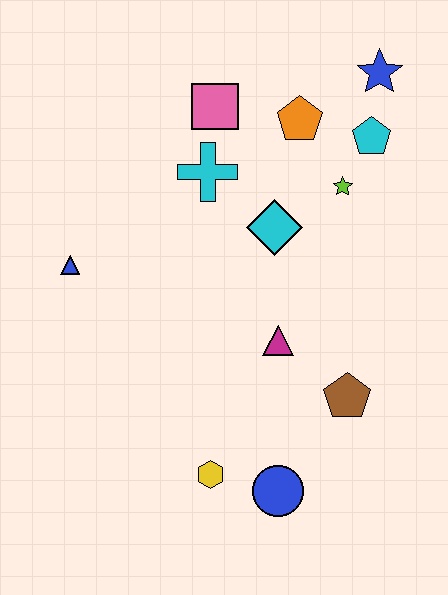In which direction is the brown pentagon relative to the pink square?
The brown pentagon is below the pink square.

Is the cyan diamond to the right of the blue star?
No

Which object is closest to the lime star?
The cyan pentagon is closest to the lime star.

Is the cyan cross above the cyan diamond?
Yes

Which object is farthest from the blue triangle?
The blue star is farthest from the blue triangle.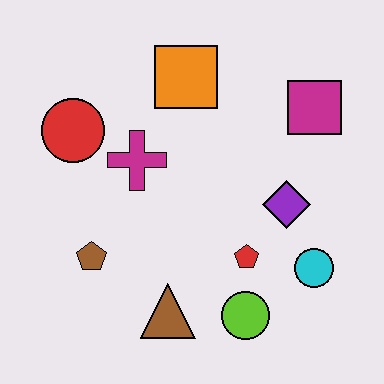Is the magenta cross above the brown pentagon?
Yes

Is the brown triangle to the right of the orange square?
No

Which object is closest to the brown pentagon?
The brown triangle is closest to the brown pentagon.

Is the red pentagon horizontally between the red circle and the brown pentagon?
No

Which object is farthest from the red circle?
The cyan circle is farthest from the red circle.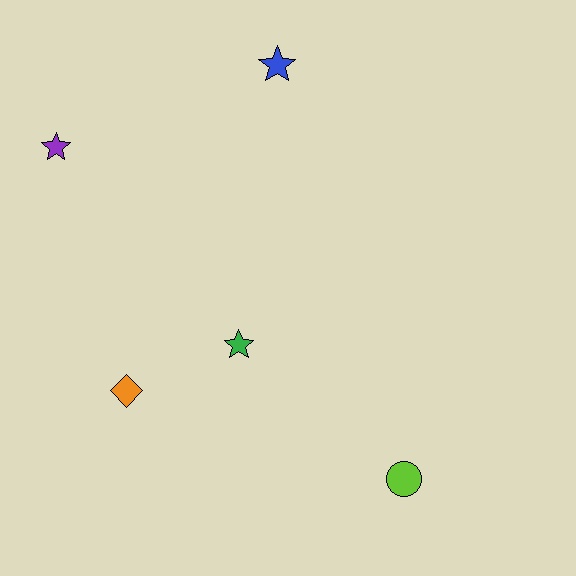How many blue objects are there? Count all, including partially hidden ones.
There is 1 blue object.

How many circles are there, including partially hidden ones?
There is 1 circle.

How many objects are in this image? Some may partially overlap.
There are 5 objects.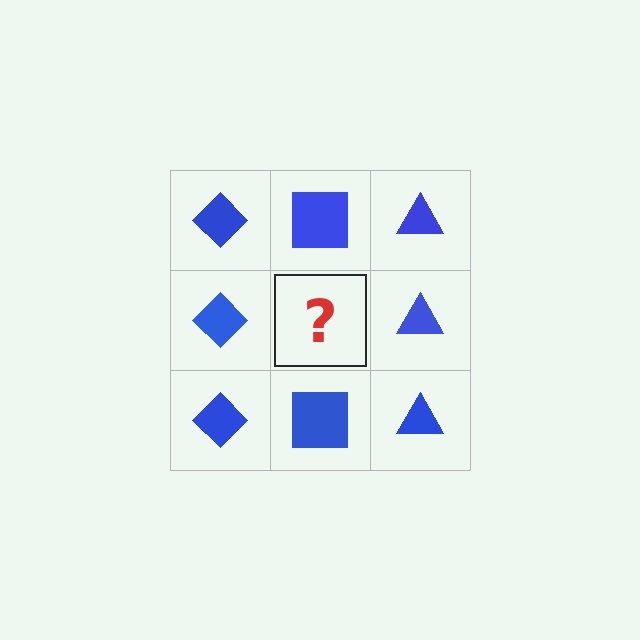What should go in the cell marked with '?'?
The missing cell should contain a blue square.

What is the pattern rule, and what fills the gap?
The rule is that each column has a consistent shape. The gap should be filled with a blue square.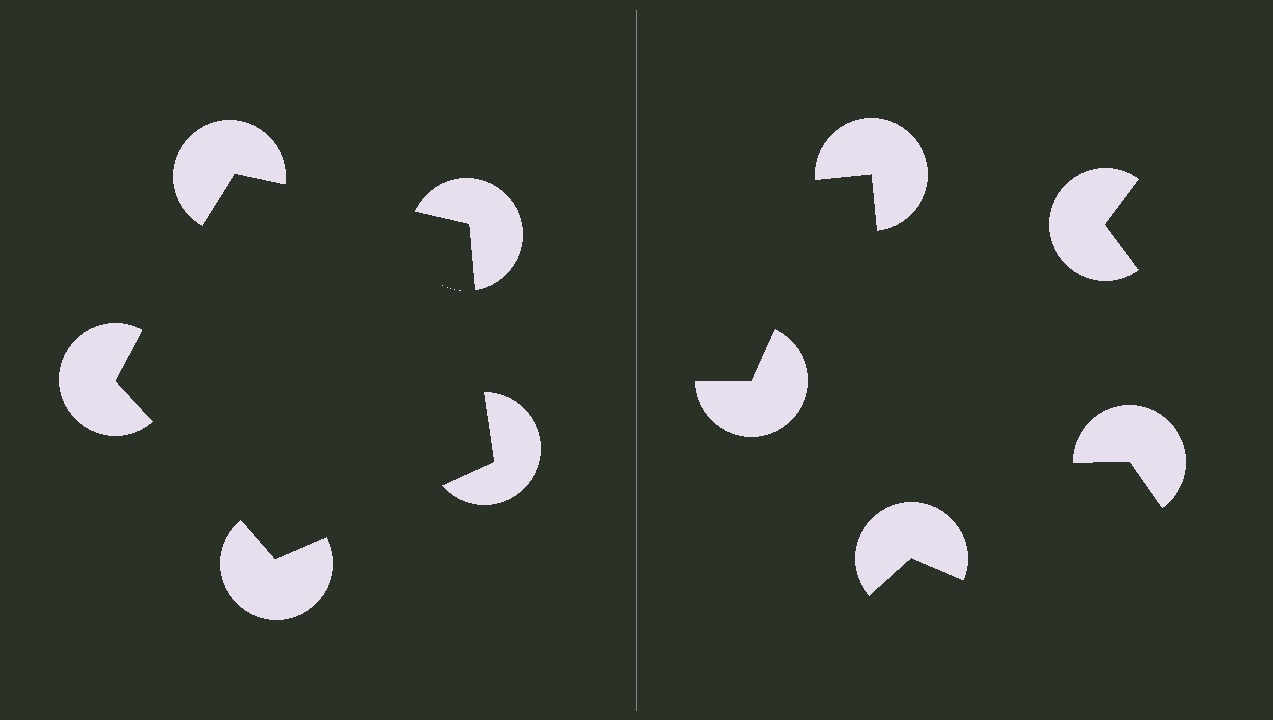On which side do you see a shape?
An illusory pentagon appears on the left side. On the right side the wedge cuts are rotated, so no coherent shape forms.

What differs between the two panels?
The pac-man discs are positioned identically on both sides; only the wedge orientations differ. On the left they align to a pentagon; on the right they are misaligned.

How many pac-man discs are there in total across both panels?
10 — 5 on each side.